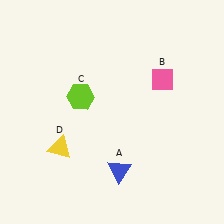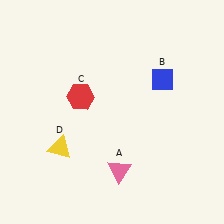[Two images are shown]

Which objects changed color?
A changed from blue to pink. B changed from pink to blue. C changed from lime to red.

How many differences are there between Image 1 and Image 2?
There are 3 differences between the two images.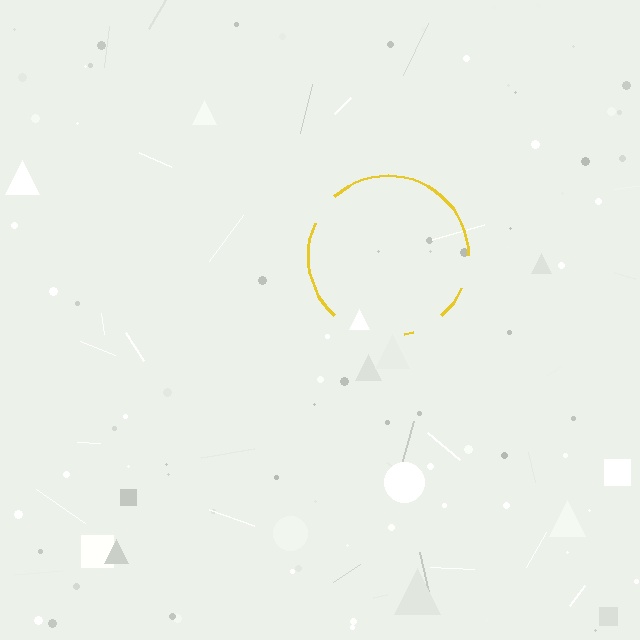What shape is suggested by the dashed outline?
The dashed outline suggests a circle.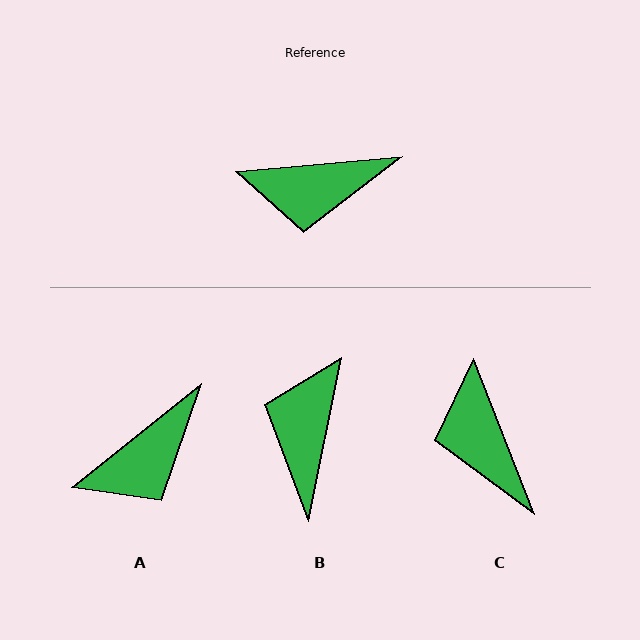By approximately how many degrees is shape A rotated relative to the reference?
Approximately 34 degrees counter-clockwise.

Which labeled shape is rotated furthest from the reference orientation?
B, about 107 degrees away.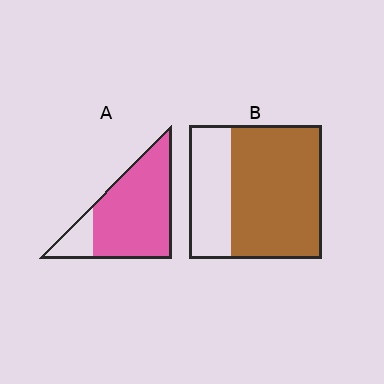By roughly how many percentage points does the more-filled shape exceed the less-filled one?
By roughly 15 percentage points (A over B).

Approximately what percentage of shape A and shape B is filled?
A is approximately 85% and B is approximately 70%.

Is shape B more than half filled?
Yes.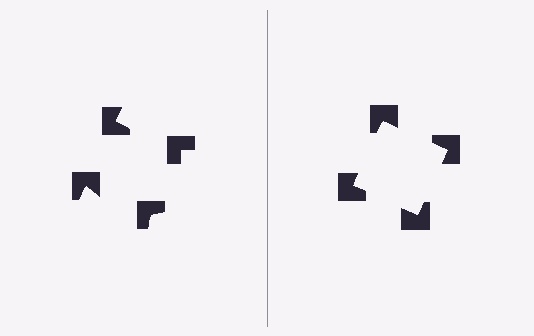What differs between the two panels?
The notched squares are positioned identically on both sides; only the wedge orientations differ. On the right they align to a square; on the left they are misaligned.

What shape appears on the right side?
An illusory square.